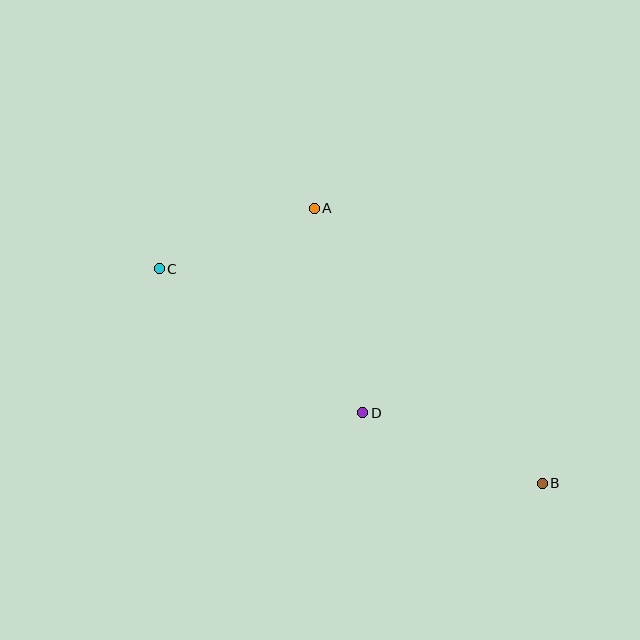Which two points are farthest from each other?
Points B and C are farthest from each other.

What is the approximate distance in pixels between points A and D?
The distance between A and D is approximately 210 pixels.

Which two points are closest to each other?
Points A and C are closest to each other.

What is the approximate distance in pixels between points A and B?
The distance between A and B is approximately 357 pixels.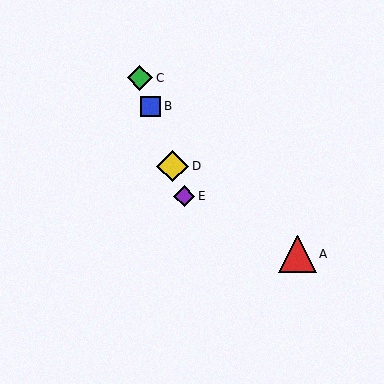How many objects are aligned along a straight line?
4 objects (B, C, D, E) are aligned along a straight line.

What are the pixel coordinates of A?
Object A is at (298, 254).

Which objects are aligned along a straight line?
Objects B, C, D, E are aligned along a straight line.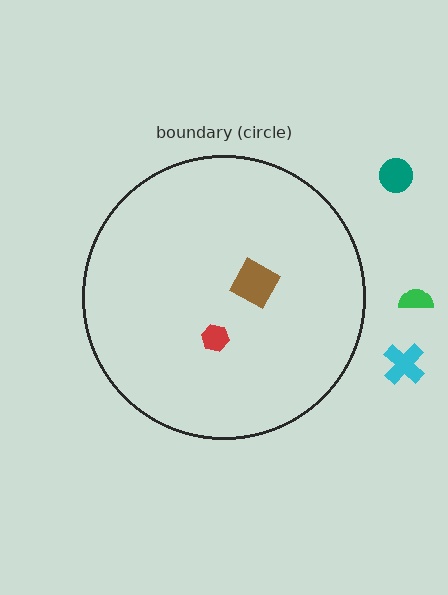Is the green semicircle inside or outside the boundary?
Outside.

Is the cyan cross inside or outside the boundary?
Outside.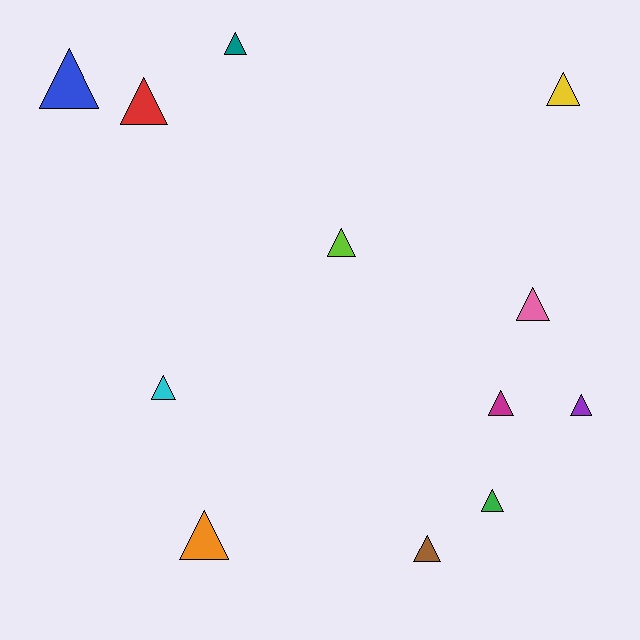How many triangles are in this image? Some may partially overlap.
There are 12 triangles.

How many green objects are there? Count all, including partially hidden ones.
There is 1 green object.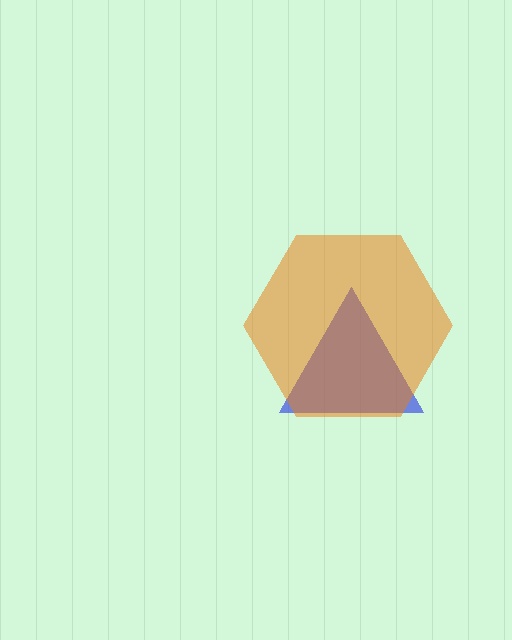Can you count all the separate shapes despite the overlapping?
Yes, there are 2 separate shapes.